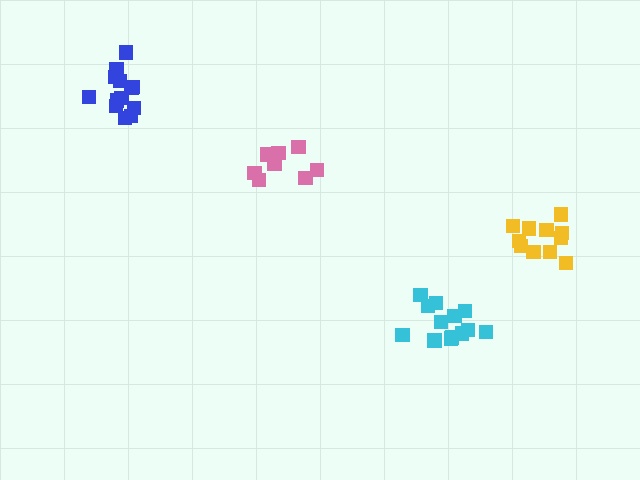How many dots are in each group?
Group 1: 13 dots, Group 2: 13 dots, Group 3: 11 dots, Group 4: 8 dots (45 total).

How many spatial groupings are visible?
There are 4 spatial groupings.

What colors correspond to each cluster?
The clusters are colored: cyan, blue, yellow, pink.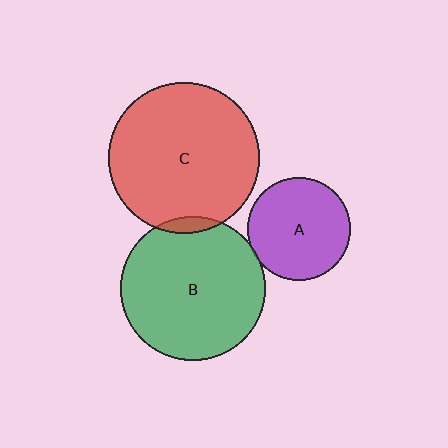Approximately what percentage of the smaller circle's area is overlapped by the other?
Approximately 5%.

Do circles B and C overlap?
Yes.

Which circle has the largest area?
Circle C (red).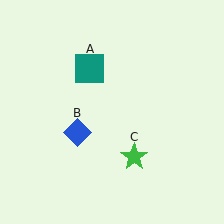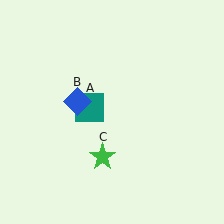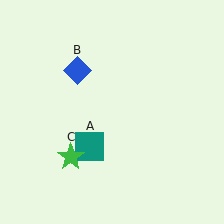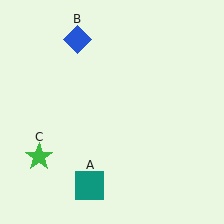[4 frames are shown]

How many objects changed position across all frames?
3 objects changed position: teal square (object A), blue diamond (object B), green star (object C).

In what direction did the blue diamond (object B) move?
The blue diamond (object B) moved up.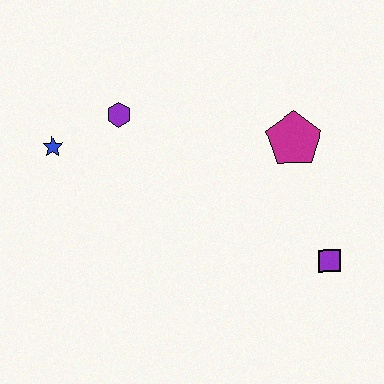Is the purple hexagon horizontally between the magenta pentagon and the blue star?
Yes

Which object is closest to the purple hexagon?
The blue star is closest to the purple hexagon.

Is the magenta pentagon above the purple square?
Yes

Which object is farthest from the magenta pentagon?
The blue star is farthest from the magenta pentagon.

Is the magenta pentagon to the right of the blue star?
Yes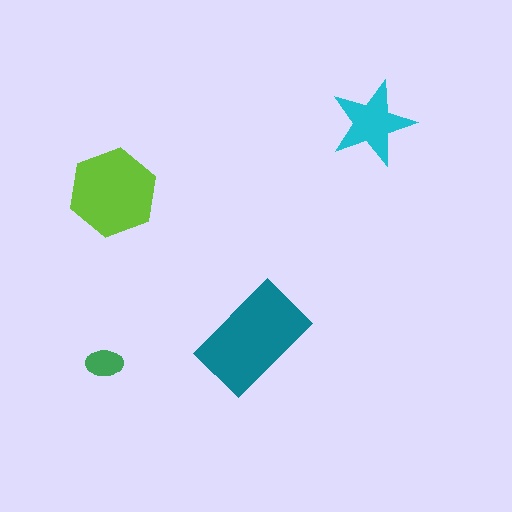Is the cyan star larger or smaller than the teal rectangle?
Smaller.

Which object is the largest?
The teal rectangle.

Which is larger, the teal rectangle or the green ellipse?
The teal rectangle.